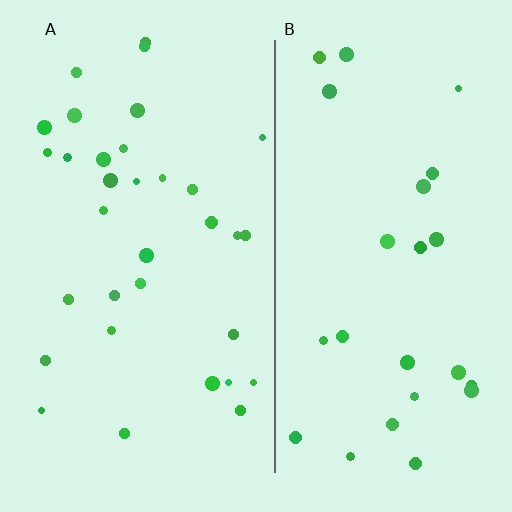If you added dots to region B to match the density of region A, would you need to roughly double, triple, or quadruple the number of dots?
Approximately double.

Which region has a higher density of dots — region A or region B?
A (the left).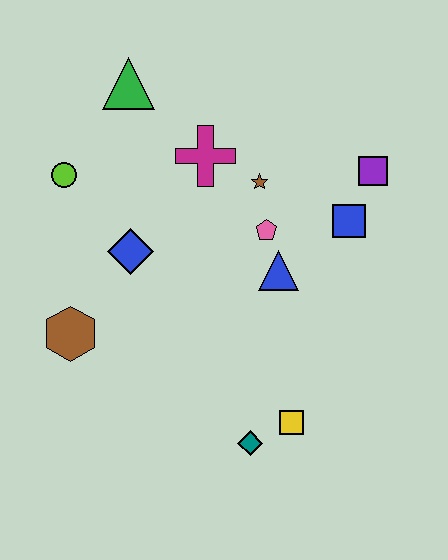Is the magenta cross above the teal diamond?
Yes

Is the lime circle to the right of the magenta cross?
No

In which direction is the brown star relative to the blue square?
The brown star is to the left of the blue square.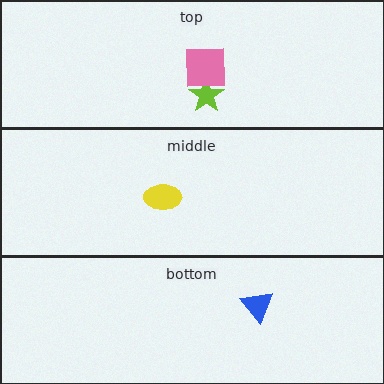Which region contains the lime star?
The top region.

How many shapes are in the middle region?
1.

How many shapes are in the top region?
2.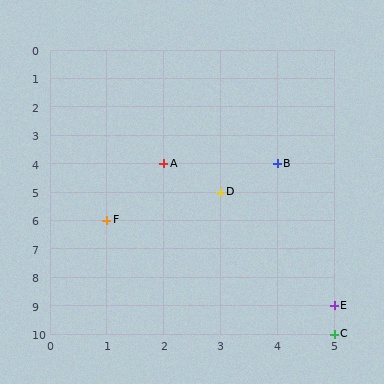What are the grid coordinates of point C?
Point C is at grid coordinates (5, 10).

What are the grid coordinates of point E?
Point E is at grid coordinates (5, 9).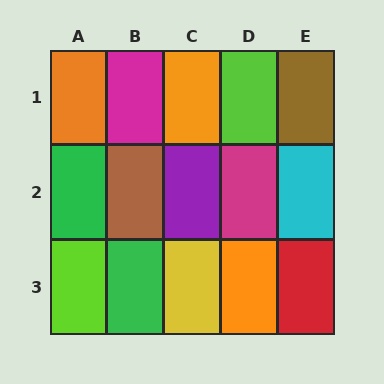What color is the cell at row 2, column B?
Brown.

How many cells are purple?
1 cell is purple.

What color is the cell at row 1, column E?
Brown.